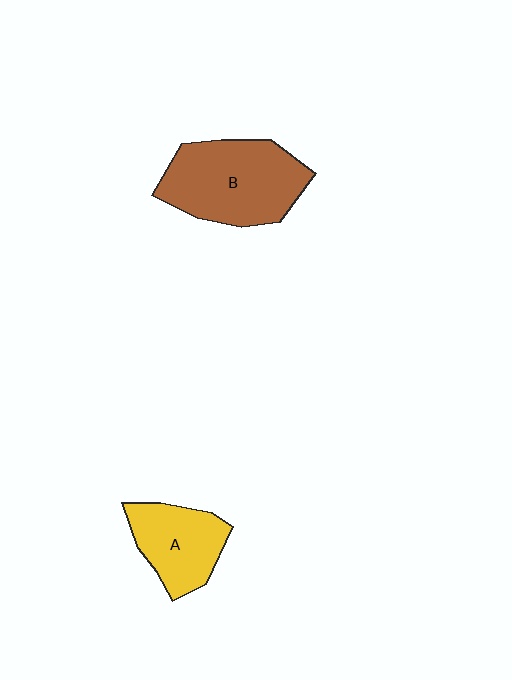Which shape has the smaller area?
Shape A (yellow).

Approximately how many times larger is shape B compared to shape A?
Approximately 1.6 times.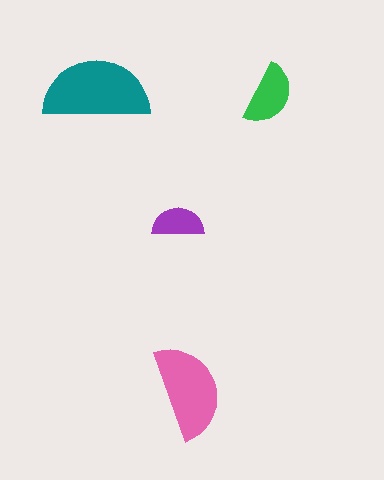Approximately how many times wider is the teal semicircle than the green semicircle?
About 1.5 times wider.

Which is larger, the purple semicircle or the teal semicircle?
The teal one.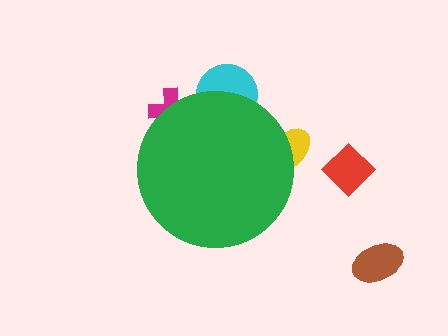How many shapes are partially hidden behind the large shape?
3 shapes are partially hidden.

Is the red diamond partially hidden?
No, the red diamond is fully visible.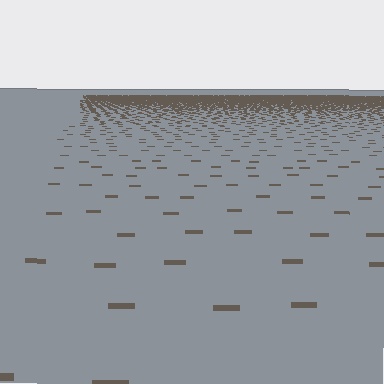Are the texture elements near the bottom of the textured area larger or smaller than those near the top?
Larger. Near the bottom, elements are closer to the viewer and appear at a bigger on-screen size.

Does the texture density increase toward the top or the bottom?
Density increases toward the top.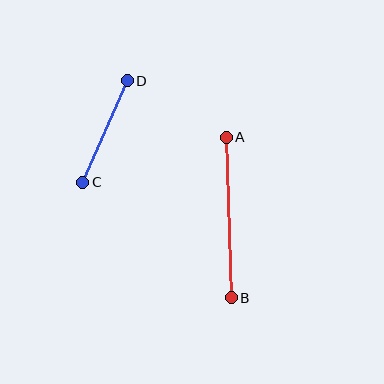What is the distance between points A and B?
The distance is approximately 161 pixels.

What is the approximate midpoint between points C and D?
The midpoint is at approximately (105, 132) pixels.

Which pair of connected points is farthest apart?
Points A and B are farthest apart.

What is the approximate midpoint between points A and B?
The midpoint is at approximately (229, 217) pixels.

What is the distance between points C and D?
The distance is approximately 111 pixels.